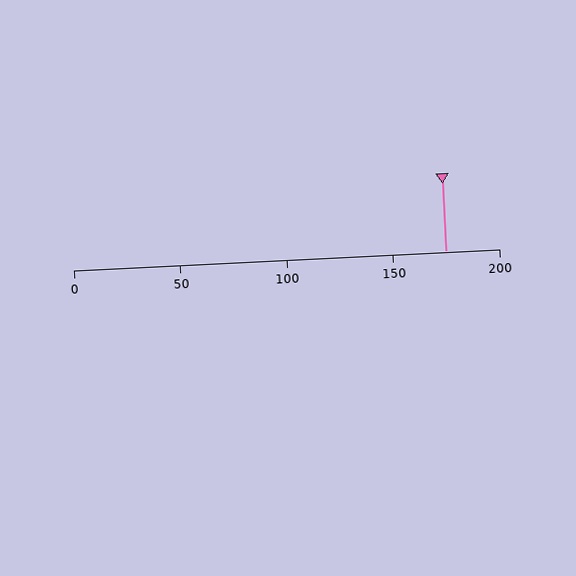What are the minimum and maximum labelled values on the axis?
The axis runs from 0 to 200.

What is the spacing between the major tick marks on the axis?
The major ticks are spaced 50 apart.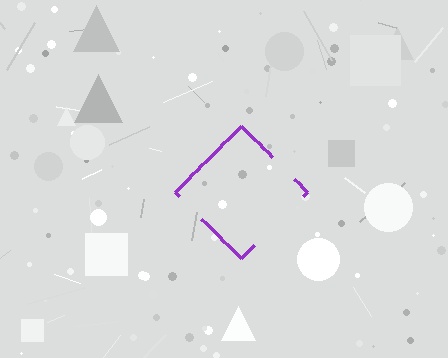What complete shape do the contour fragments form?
The contour fragments form a diamond.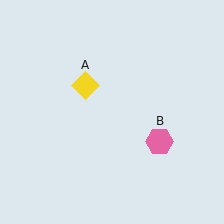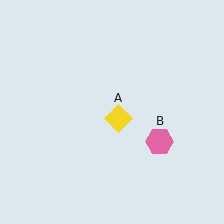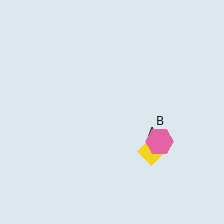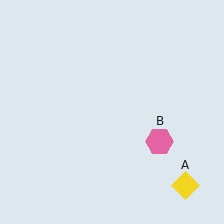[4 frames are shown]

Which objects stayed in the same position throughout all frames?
Pink hexagon (object B) remained stationary.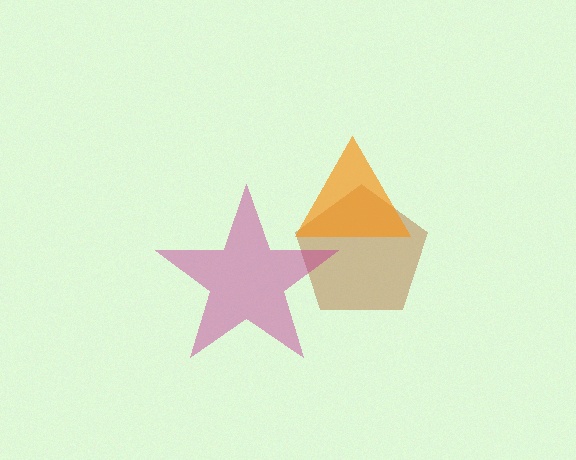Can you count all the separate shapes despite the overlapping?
Yes, there are 3 separate shapes.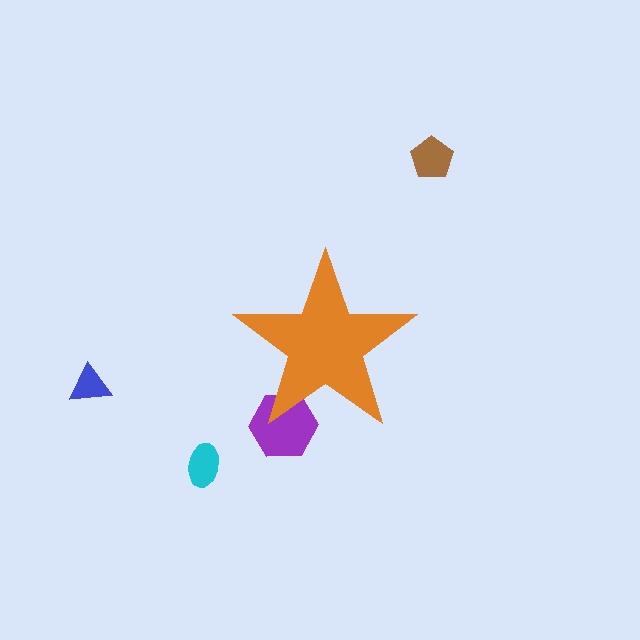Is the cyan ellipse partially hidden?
No, the cyan ellipse is fully visible.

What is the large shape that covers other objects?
An orange star.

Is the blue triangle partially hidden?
No, the blue triangle is fully visible.